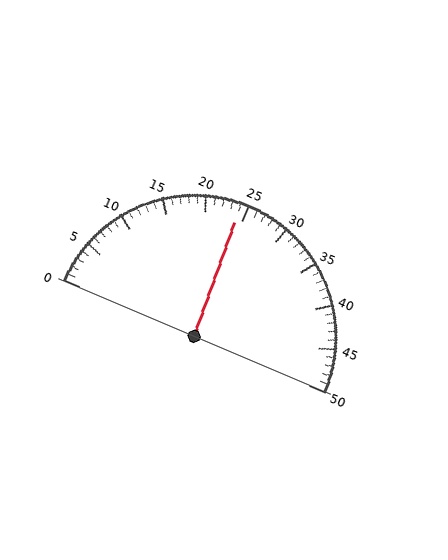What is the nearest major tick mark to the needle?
The nearest major tick mark is 25.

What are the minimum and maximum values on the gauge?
The gauge ranges from 0 to 50.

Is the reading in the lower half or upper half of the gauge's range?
The reading is in the lower half of the range (0 to 50).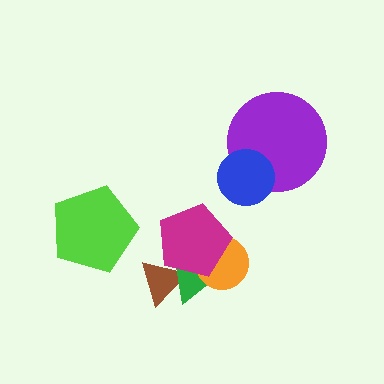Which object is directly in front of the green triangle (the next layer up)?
The orange circle is directly in front of the green triangle.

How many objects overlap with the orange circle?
2 objects overlap with the orange circle.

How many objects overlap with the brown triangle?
2 objects overlap with the brown triangle.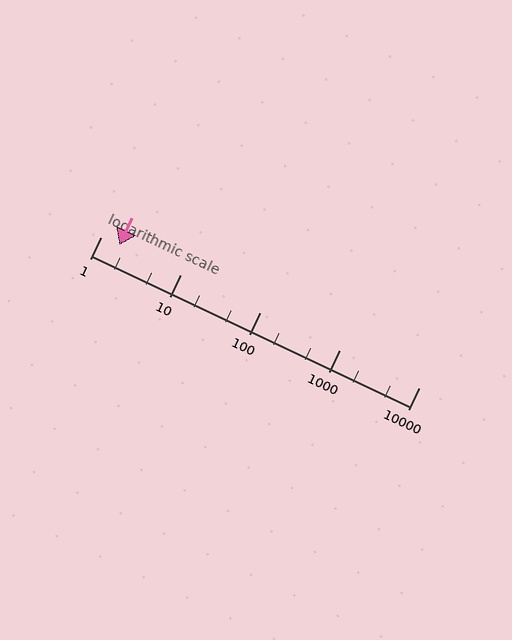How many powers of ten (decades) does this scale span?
The scale spans 4 decades, from 1 to 10000.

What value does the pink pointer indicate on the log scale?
The pointer indicates approximately 1.7.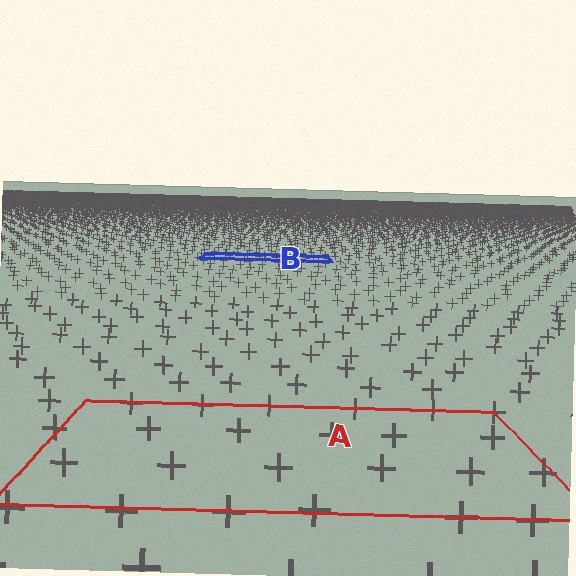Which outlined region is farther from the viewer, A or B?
Region B is farther from the viewer — the texture elements inside it appear smaller and more densely packed.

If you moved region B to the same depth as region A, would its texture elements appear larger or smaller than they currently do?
They would appear larger. At a closer depth, the same texture elements are projected at a bigger on-screen size.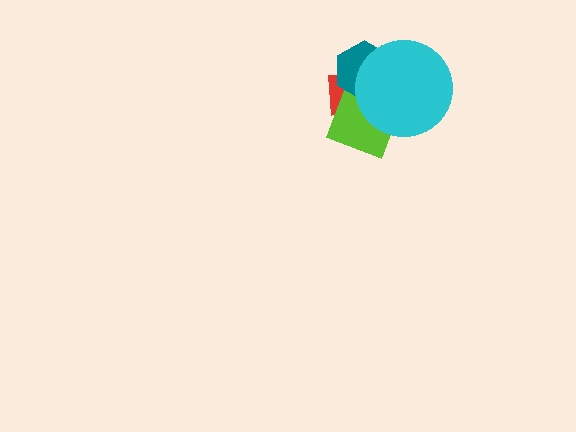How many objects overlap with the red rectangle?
3 objects overlap with the red rectangle.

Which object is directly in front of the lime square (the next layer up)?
The teal hexagon is directly in front of the lime square.